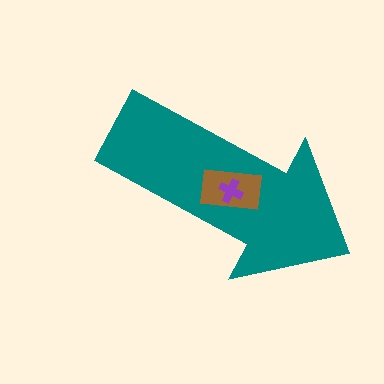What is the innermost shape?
The purple cross.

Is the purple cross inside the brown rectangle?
Yes.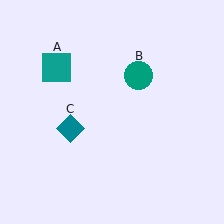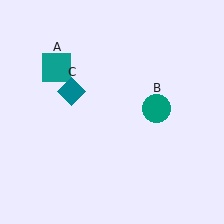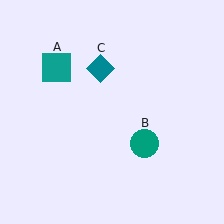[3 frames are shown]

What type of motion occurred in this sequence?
The teal circle (object B), teal diamond (object C) rotated clockwise around the center of the scene.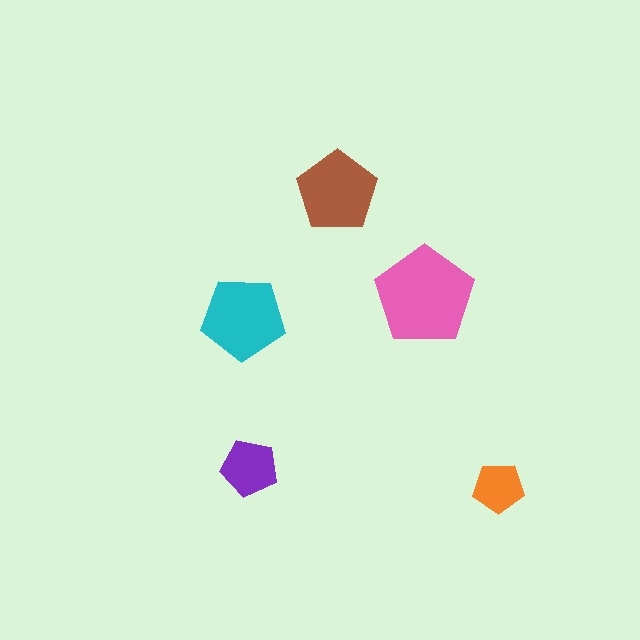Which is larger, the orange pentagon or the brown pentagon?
The brown one.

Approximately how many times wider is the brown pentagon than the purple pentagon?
About 1.5 times wider.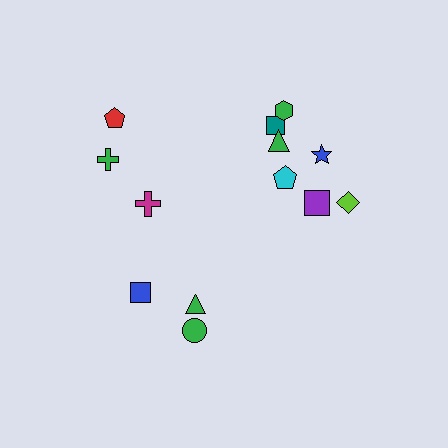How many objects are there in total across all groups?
There are 13 objects.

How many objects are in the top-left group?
There are 3 objects.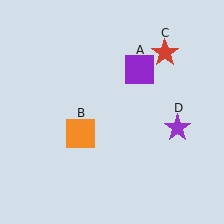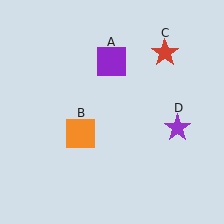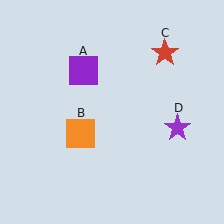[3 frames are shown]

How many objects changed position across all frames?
1 object changed position: purple square (object A).